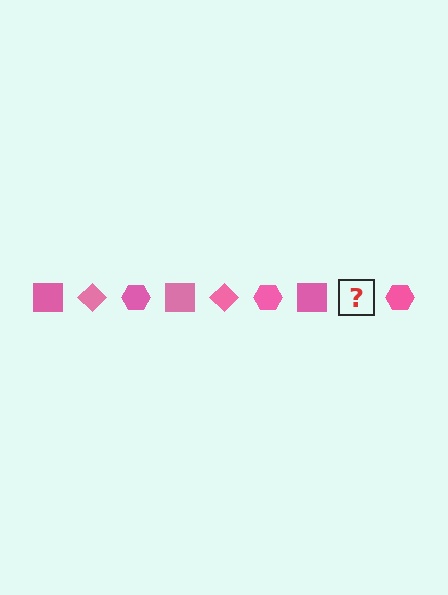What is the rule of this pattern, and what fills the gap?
The rule is that the pattern cycles through square, diamond, hexagon shapes in pink. The gap should be filled with a pink diamond.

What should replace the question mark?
The question mark should be replaced with a pink diamond.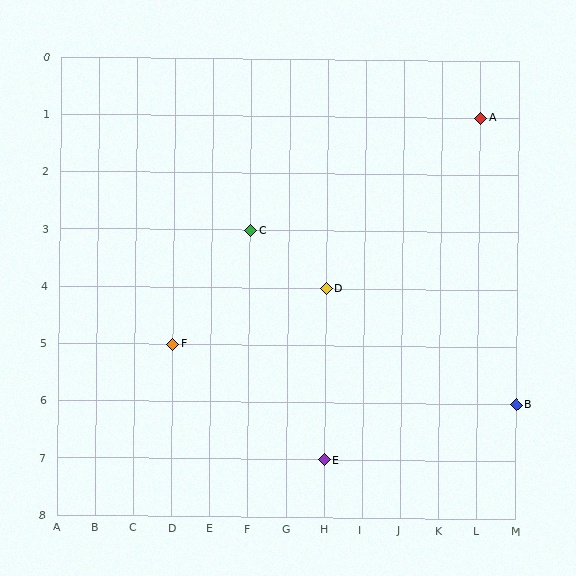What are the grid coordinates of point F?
Point F is at grid coordinates (D, 5).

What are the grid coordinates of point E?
Point E is at grid coordinates (H, 7).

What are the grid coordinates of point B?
Point B is at grid coordinates (M, 6).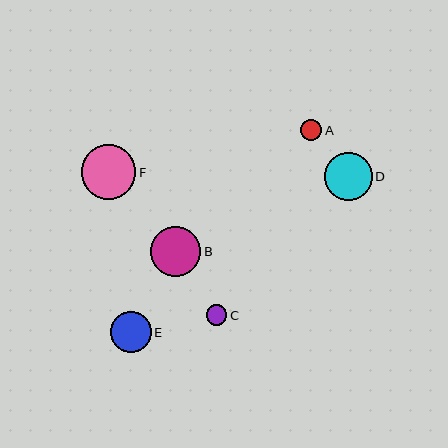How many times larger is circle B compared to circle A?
Circle B is approximately 2.3 times the size of circle A.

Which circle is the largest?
Circle F is the largest with a size of approximately 55 pixels.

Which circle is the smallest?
Circle C is the smallest with a size of approximately 21 pixels.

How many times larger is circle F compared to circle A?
Circle F is approximately 2.5 times the size of circle A.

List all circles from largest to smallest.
From largest to smallest: F, B, D, E, A, C.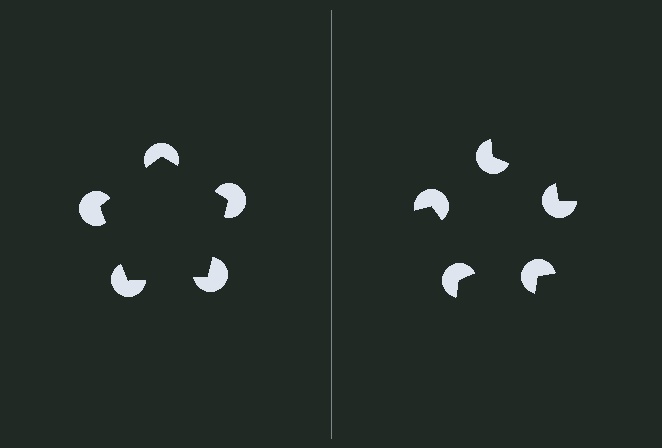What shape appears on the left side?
An illusory pentagon.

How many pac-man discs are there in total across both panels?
10 — 5 on each side.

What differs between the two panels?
The pac-man discs are positioned identically on both sides; only the wedge orientations differ. On the left they align to a pentagon; on the right they are misaligned.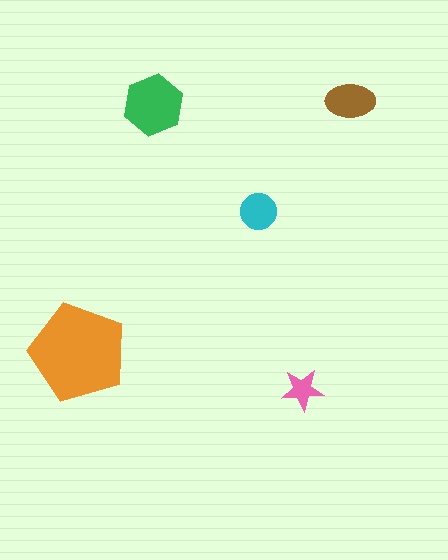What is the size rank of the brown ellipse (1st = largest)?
3rd.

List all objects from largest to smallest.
The orange pentagon, the green hexagon, the brown ellipse, the cyan circle, the pink star.